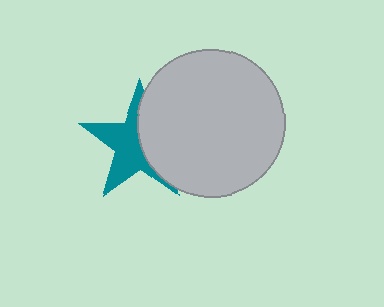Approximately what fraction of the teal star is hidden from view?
Roughly 45% of the teal star is hidden behind the light gray circle.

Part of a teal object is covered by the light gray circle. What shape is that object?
It is a star.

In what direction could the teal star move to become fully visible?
The teal star could move left. That would shift it out from behind the light gray circle entirely.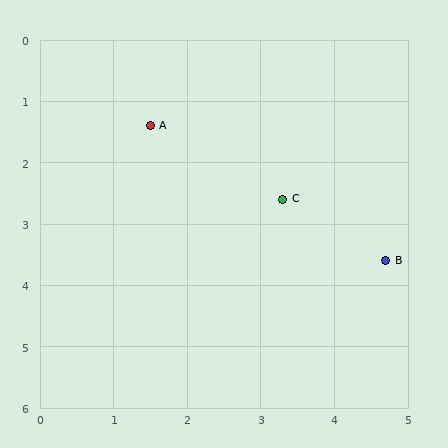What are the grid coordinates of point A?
Point A is at approximately (1.5, 1.4).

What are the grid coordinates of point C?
Point C is at approximately (3.3, 2.6).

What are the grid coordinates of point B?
Point B is at approximately (4.7, 3.6).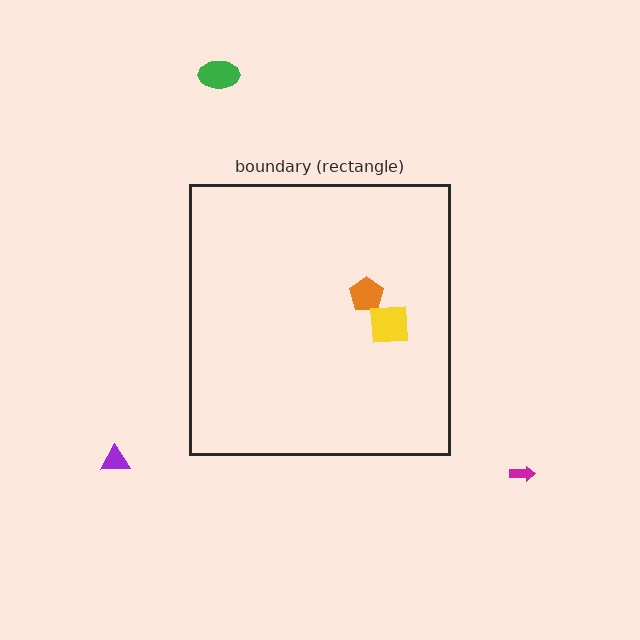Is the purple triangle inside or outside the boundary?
Outside.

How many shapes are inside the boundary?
2 inside, 3 outside.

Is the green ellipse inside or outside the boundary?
Outside.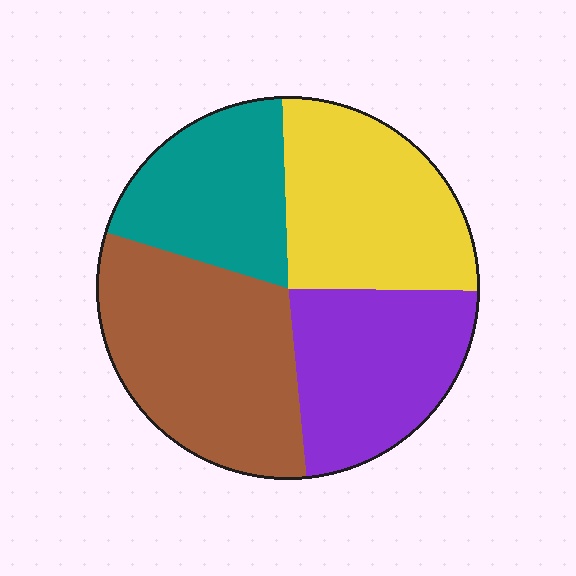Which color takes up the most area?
Brown, at roughly 30%.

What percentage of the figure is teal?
Teal takes up about one fifth (1/5) of the figure.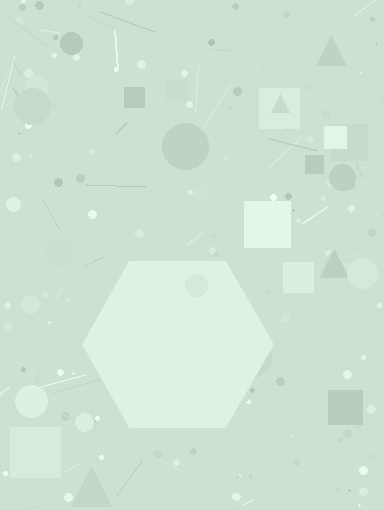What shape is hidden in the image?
A hexagon is hidden in the image.